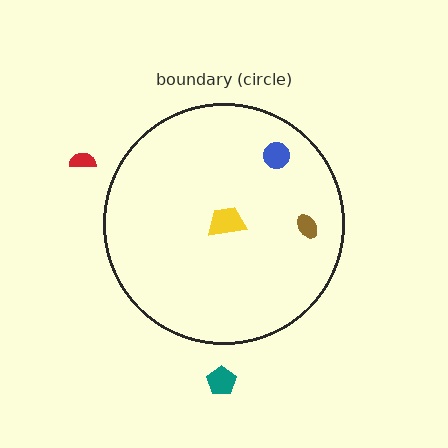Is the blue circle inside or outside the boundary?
Inside.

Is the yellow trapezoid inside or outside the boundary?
Inside.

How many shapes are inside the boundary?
3 inside, 2 outside.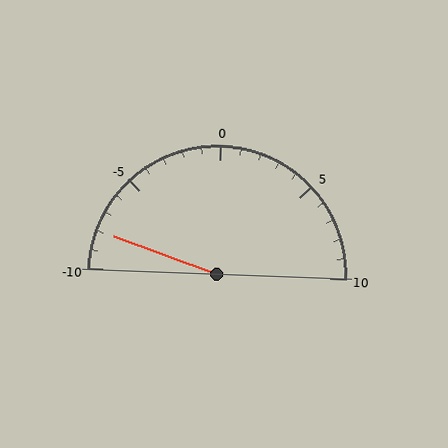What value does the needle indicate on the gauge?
The needle indicates approximately -8.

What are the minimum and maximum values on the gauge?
The gauge ranges from -10 to 10.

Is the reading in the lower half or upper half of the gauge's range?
The reading is in the lower half of the range (-10 to 10).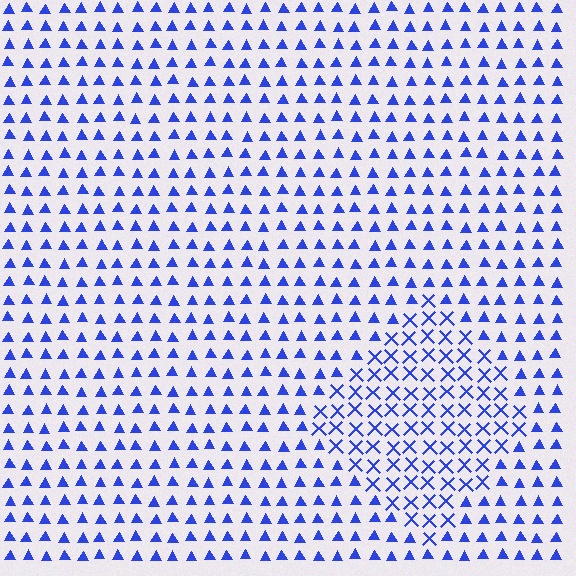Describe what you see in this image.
The image is filled with small blue elements arranged in a uniform grid. A diamond-shaped region contains X marks, while the surrounding area contains triangles. The boundary is defined purely by the change in element shape.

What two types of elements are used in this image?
The image uses X marks inside the diamond region and triangles outside it.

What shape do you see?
I see a diamond.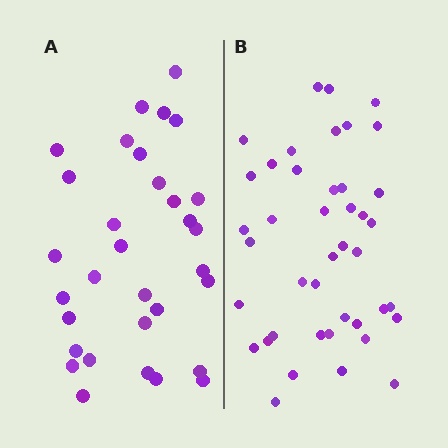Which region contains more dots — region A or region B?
Region B (the right region) has more dots.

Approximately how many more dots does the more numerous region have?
Region B has roughly 10 or so more dots than region A.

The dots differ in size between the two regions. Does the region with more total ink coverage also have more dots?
No. Region A has more total ink coverage because its dots are larger, but region B actually contains more individual dots. Total area can be misleading — the number of items is what matters here.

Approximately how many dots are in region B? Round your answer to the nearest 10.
About 40 dots. (The exact count is 42, which rounds to 40.)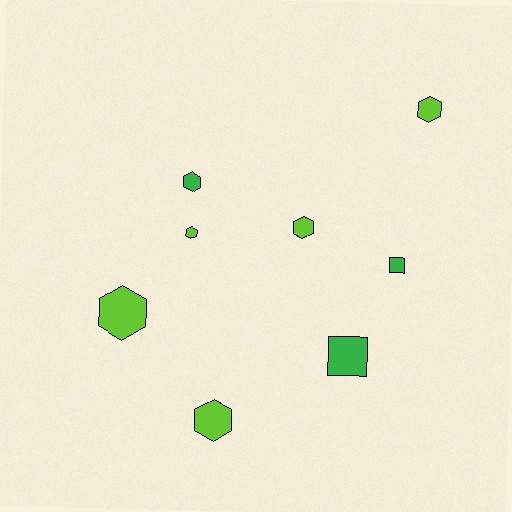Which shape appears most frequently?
Hexagon, with 6 objects.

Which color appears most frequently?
Lime, with 5 objects.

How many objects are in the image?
There are 8 objects.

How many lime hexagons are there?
There are 5 lime hexagons.